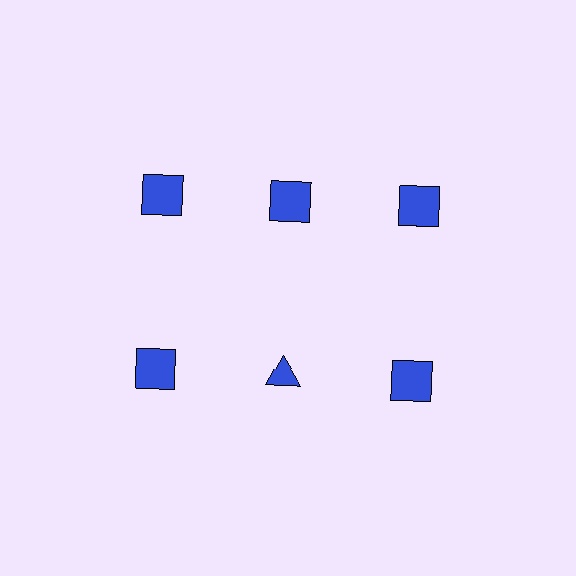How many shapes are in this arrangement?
There are 6 shapes arranged in a grid pattern.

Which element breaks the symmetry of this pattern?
The blue triangle in the second row, second from left column breaks the symmetry. All other shapes are blue squares.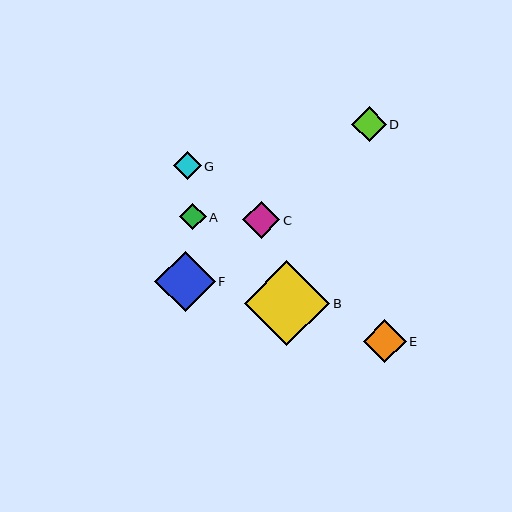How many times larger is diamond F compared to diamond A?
Diamond F is approximately 2.3 times the size of diamond A.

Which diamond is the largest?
Diamond B is the largest with a size of approximately 86 pixels.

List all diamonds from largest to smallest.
From largest to smallest: B, F, E, C, D, G, A.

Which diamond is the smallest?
Diamond A is the smallest with a size of approximately 27 pixels.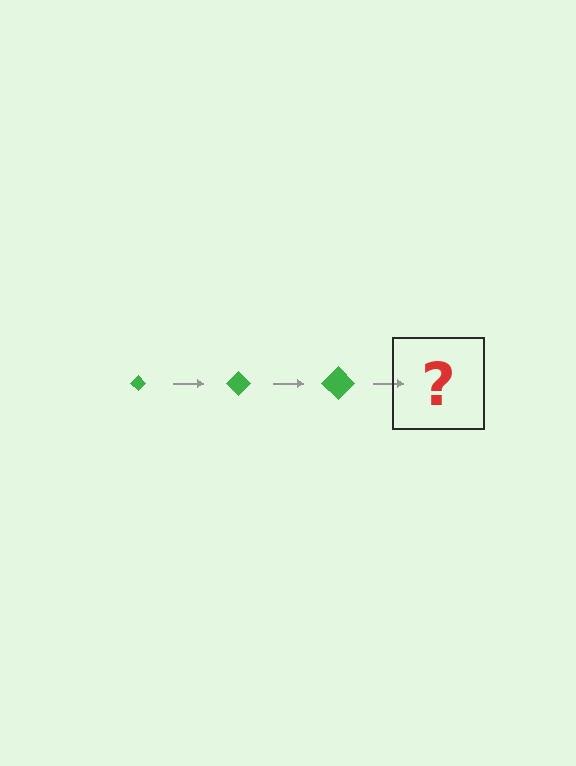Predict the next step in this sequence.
The next step is a green diamond, larger than the previous one.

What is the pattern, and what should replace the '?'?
The pattern is that the diamond gets progressively larger each step. The '?' should be a green diamond, larger than the previous one.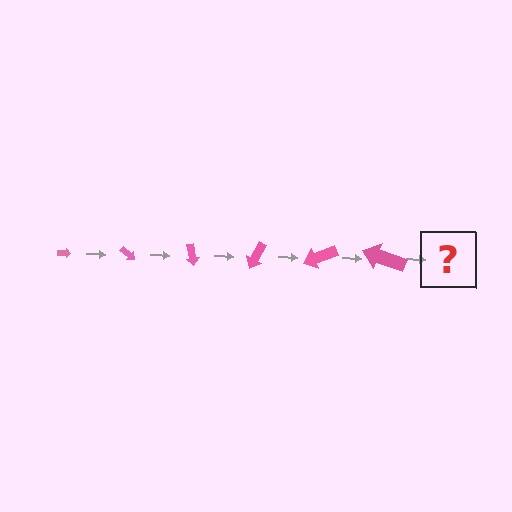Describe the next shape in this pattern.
It should be an arrow, larger than the previous one and rotated 240 degrees from the start.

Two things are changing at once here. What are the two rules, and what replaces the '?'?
The two rules are that the arrow grows larger each step and it rotates 40 degrees each step. The '?' should be an arrow, larger than the previous one and rotated 240 degrees from the start.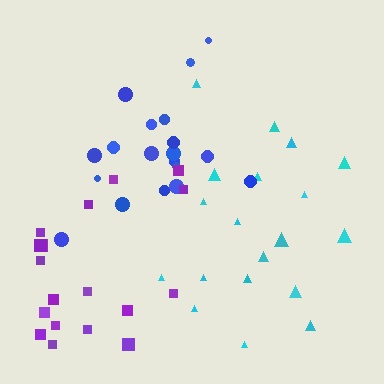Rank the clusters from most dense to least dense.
blue, cyan, purple.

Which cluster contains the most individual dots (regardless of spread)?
Cyan (20).